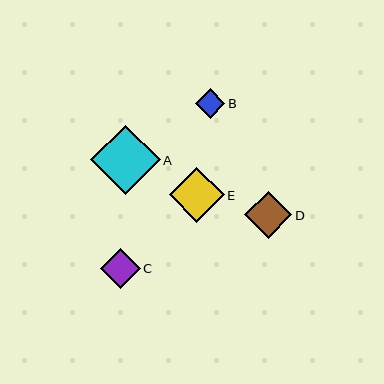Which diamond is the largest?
Diamond A is the largest with a size of approximately 69 pixels.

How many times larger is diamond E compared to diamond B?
Diamond E is approximately 1.9 times the size of diamond B.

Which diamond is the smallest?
Diamond B is the smallest with a size of approximately 30 pixels.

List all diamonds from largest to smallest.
From largest to smallest: A, E, D, C, B.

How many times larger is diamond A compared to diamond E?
Diamond A is approximately 1.3 times the size of diamond E.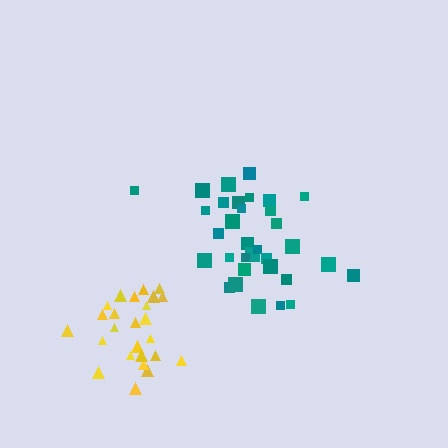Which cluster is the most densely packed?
Yellow.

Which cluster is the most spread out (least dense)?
Teal.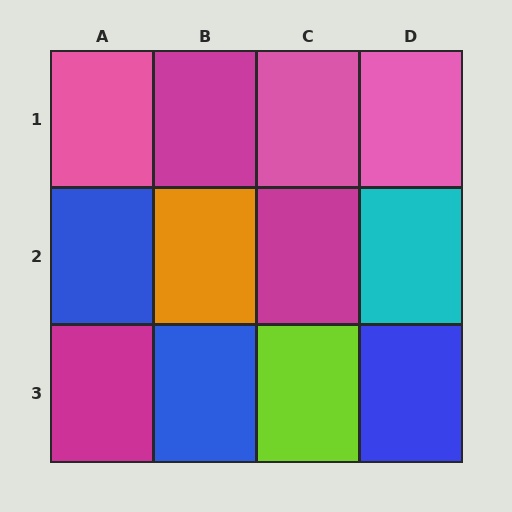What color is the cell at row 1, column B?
Magenta.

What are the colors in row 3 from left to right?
Magenta, blue, lime, blue.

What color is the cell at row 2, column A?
Blue.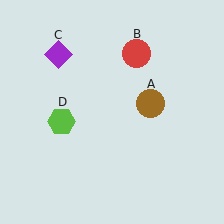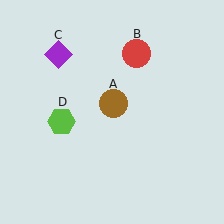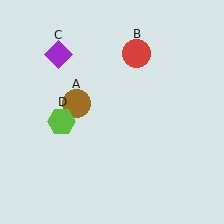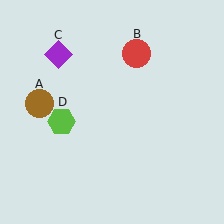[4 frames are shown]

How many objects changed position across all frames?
1 object changed position: brown circle (object A).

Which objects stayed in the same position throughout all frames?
Red circle (object B) and purple diamond (object C) and lime hexagon (object D) remained stationary.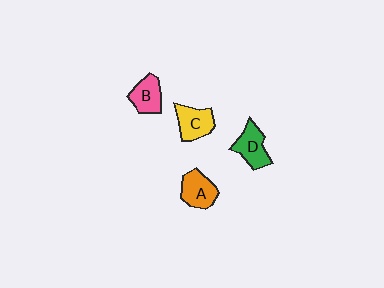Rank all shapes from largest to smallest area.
From largest to smallest: A (orange), D (green), C (yellow), B (pink).